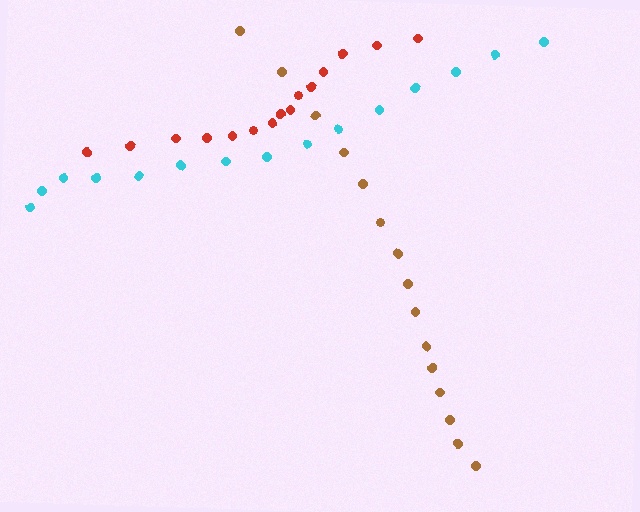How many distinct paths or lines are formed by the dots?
There are 3 distinct paths.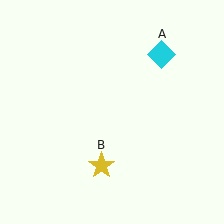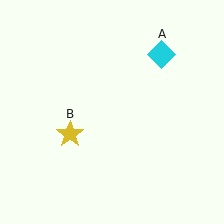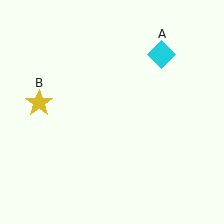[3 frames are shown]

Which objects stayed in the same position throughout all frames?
Cyan diamond (object A) remained stationary.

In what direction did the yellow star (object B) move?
The yellow star (object B) moved up and to the left.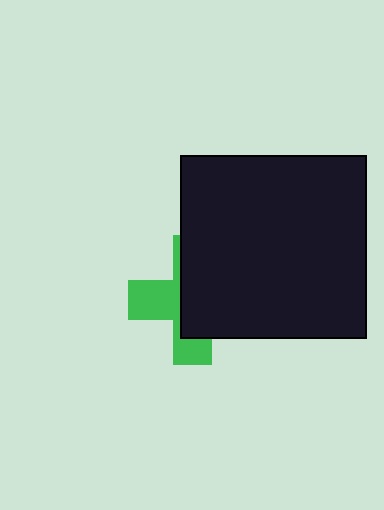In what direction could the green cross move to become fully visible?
The green cross could move left. That would shift it out from behind the black rectangle entirely.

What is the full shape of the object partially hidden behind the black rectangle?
The partially hidden object is a green cross.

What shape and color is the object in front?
The object in front is a black rectangle.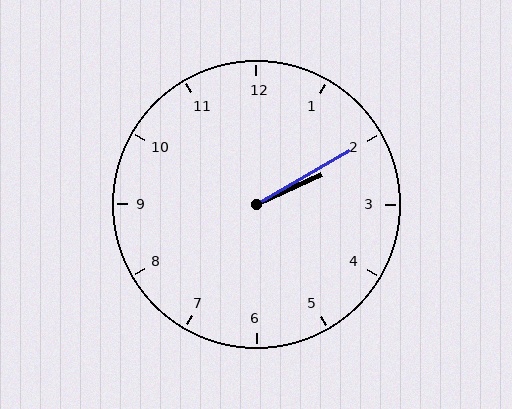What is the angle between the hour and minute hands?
Approximately 5 degrees.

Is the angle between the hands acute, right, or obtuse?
It is acute.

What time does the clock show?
2:10.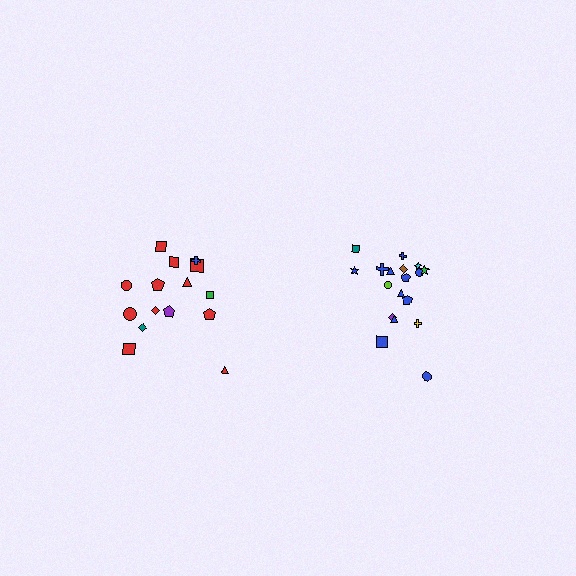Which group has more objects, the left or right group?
The right group.